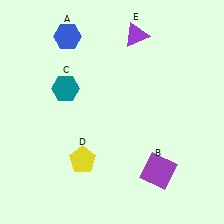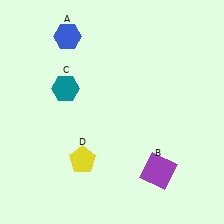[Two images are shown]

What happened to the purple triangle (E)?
The purple triangle (E) was removed in Image 2. It was in the top-right area of Image 1.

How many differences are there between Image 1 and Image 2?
There is 1 difference between the two images.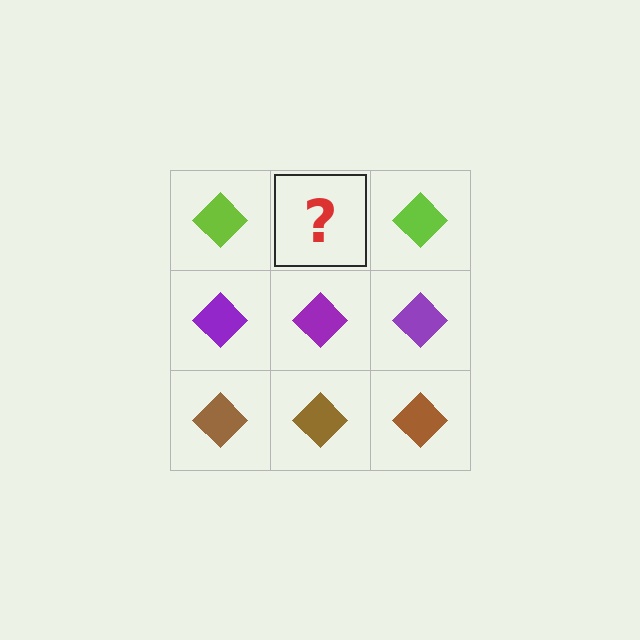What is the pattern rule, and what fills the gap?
The rule is that each row has a consistent color. The gap should be filled with a lime diamond.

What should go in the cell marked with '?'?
The missing cell should contain a lime diamond.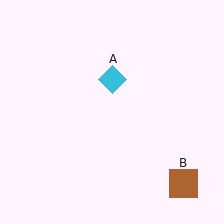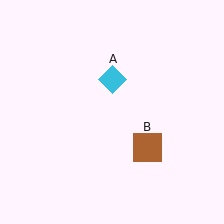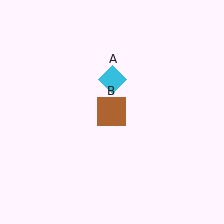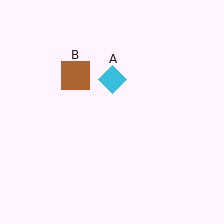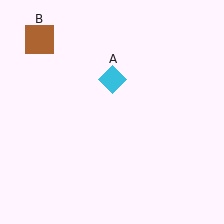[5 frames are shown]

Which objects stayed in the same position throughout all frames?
Cyan diamond (object A) remained stationary.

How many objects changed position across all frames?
1 object changed position: brown square (object B).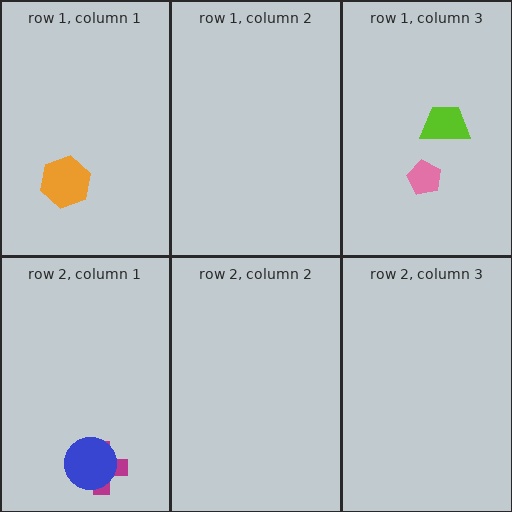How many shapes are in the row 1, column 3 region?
2.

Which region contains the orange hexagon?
The row 1, column 1 region.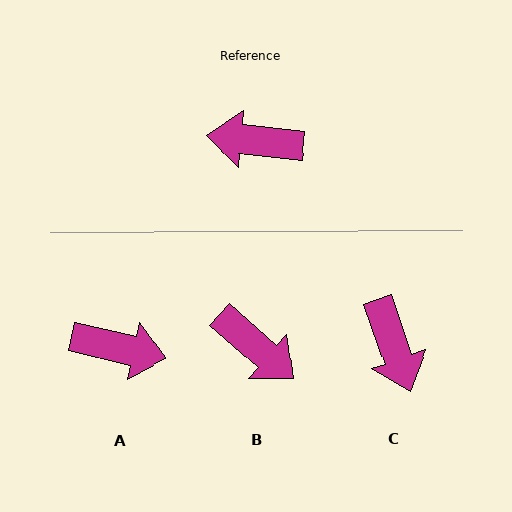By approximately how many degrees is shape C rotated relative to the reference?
Approximately 116 degrees counter-clockwise.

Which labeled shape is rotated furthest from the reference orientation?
A, about 173 degrees away.